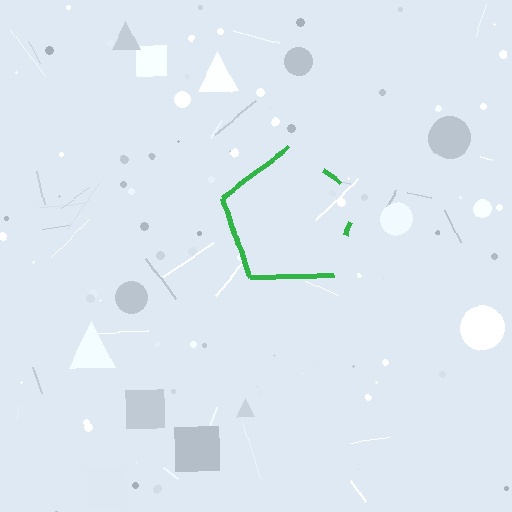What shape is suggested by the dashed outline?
The dashed outline suggests a pentagon.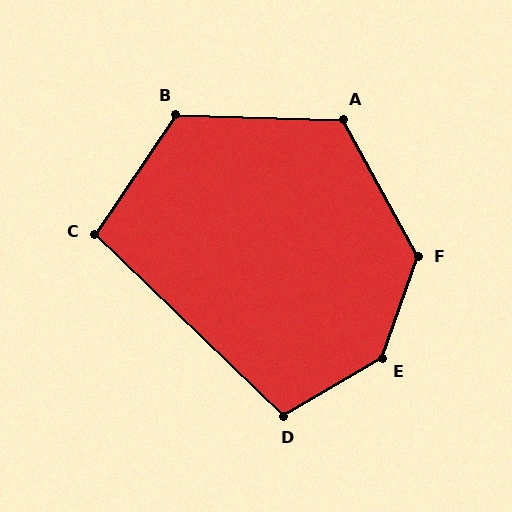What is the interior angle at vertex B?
Approximately 122 degrees (obtuse).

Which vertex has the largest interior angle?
E, at approximately 140 degrees.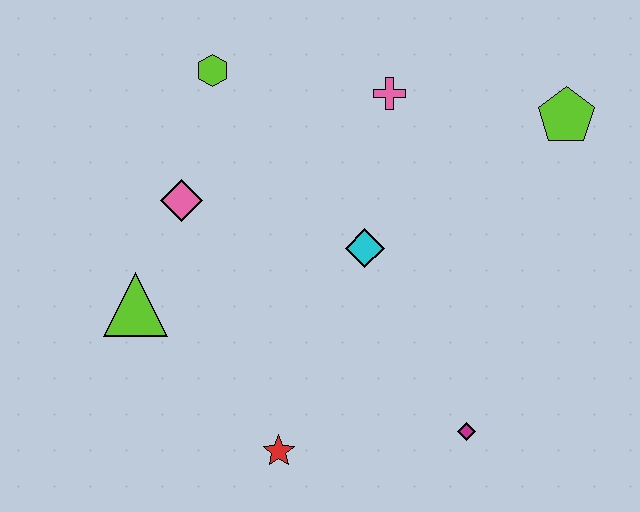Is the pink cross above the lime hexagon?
No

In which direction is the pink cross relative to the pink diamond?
The pink cross is to the right of the pink diamond.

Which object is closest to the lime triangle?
The pink diamond is closest to the lime triangle.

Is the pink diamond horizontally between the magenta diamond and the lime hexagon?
No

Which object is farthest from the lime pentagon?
The lime triangle is farthest from the lime pentagon.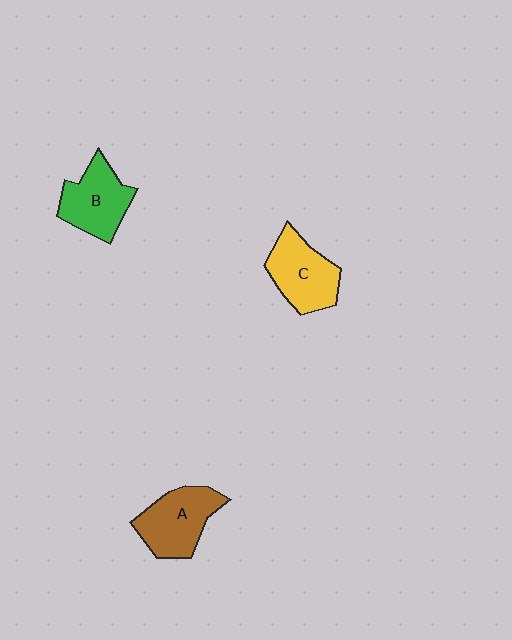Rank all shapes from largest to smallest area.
From largest to smallest: A (brown), C (yellow), B (green).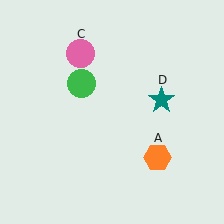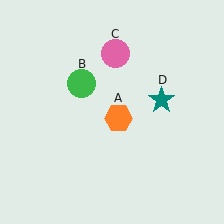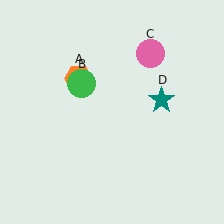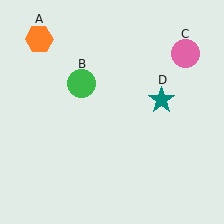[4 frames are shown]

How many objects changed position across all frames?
2 objects changed position: orange hexagon (object A), pink circle (object C).